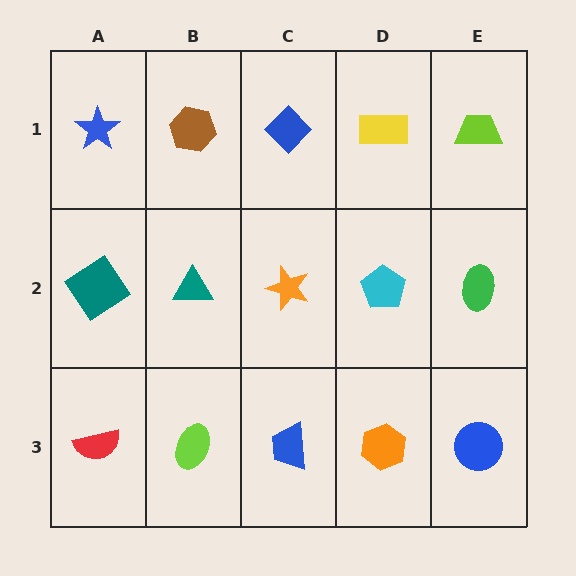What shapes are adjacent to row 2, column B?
A brown hexagon (row 1, column B), a lime ellipse (row 3, column B), a teal diamond (row 2, column A), an orange star (row 2, column C).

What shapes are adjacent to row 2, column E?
A lime trapezoid (row 1, column E), a blue circle (row 3, column E), a cyan pentagon (row 2, column D).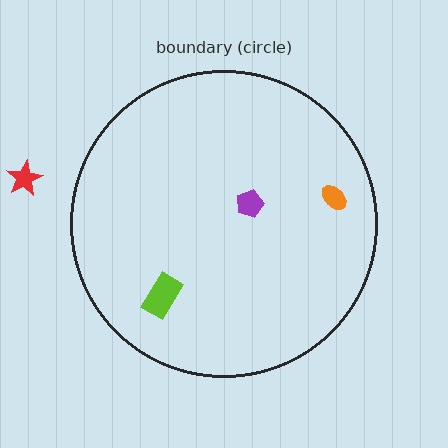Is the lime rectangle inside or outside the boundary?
Inside.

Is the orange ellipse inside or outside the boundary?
Inside.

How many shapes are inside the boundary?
3 inside, 1 outside.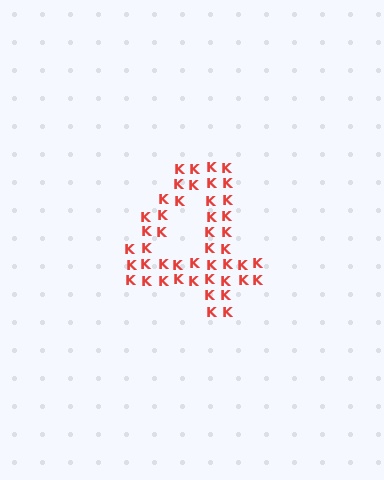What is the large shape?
The large shape is the digit 4.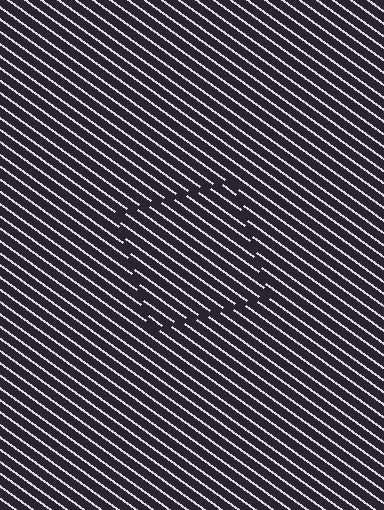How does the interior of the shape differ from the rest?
The interior of the shape contains the same grating, shifted by half a period — the contour is defined by the phase discontinuity where line-ends from the inner and outer gratings abut.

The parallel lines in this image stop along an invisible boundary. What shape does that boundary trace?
An illusory square. The interior of the shape contains the same grating, shifted by half a period — the contour is defined by the phase discontinuity where line-ends from the inner and outer gratings abut.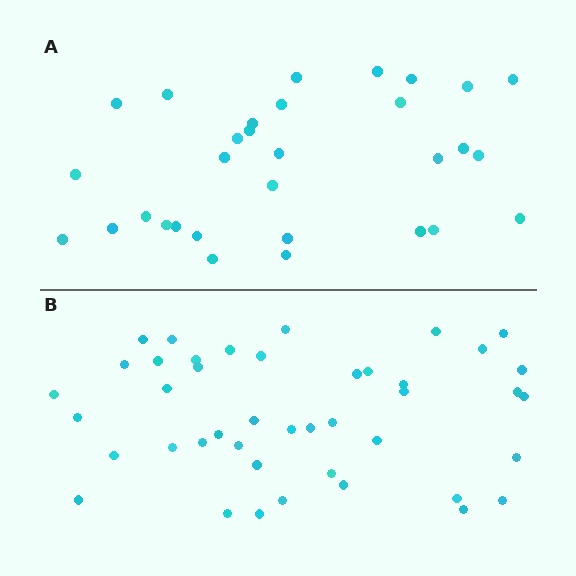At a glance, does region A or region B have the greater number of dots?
Region B (the bottom region) has more dots.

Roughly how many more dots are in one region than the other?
Region B has roughly 12 or so more dots than region A.